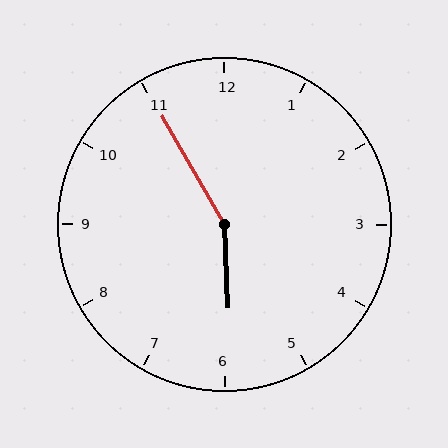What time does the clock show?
5:55.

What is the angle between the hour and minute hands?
Approximately 152 degrees.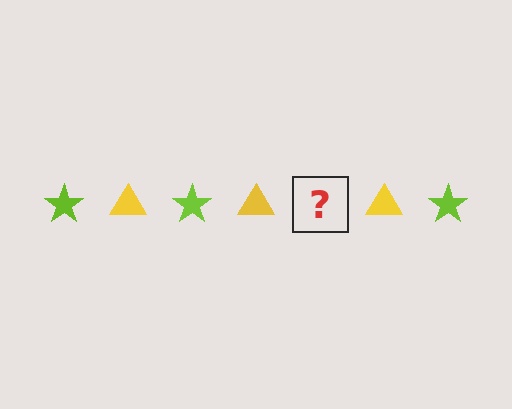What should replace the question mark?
The question mark should be replaced with a lime star.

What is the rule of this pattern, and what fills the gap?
The rule is that the pattern alternates between lime star and yellow triangle. The gap should be filled with a lime star.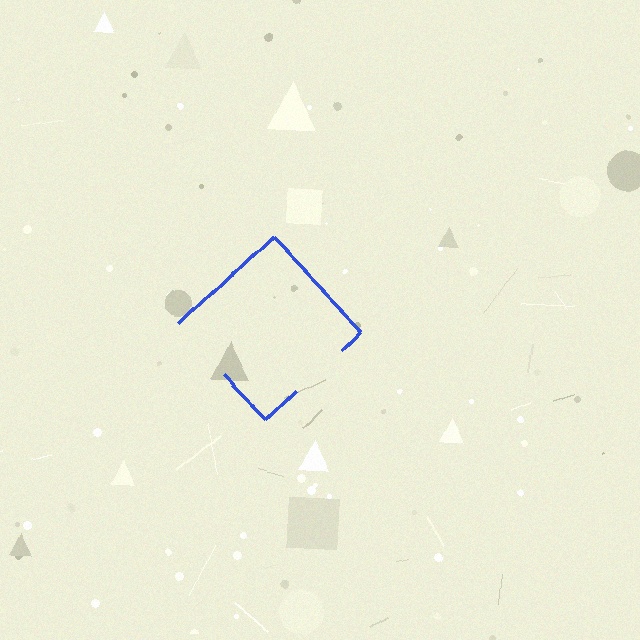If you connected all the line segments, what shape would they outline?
They would outline a diamond.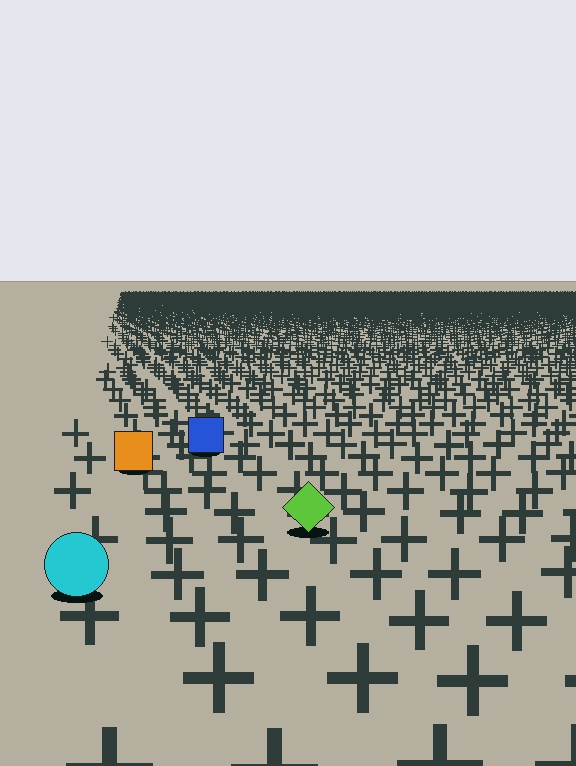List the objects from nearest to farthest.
From nearest to farthest: the cyan circle, the lime diamond, the orange square, the blue square.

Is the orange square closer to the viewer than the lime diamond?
No. The lime diamond is closer — you can tell from the texture gradient: the ground texture is coarser near it.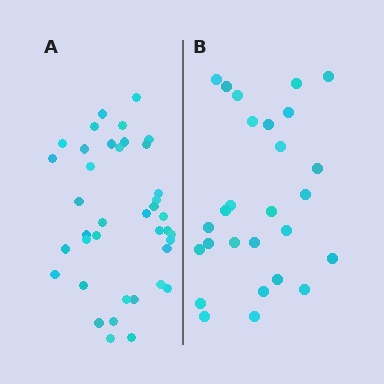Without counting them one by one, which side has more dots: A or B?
Region A (the left region) has more dots.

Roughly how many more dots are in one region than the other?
Region A has roughly 12 or so more dots than region B.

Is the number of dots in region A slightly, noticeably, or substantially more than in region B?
Region A has noticeably more, but not dramatically so. The ratio is roughly 1.4 to 1.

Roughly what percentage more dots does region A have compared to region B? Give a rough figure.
About 45% more.